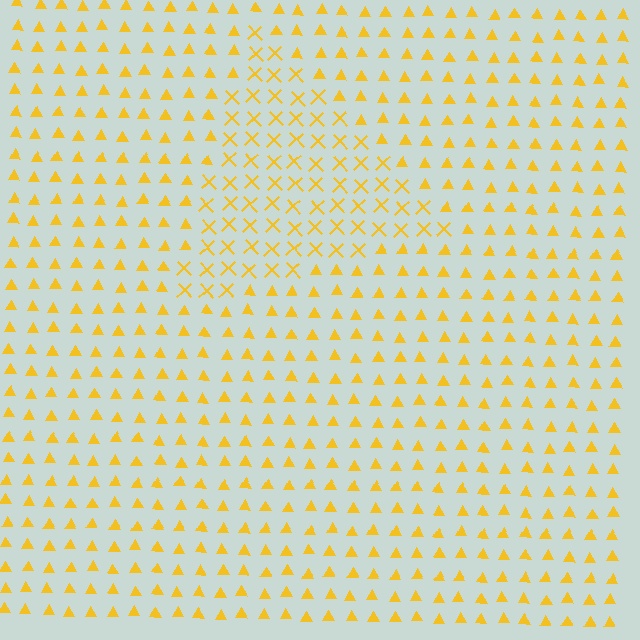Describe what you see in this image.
The image is filled with small yellow elements arranged in a uniform grid. A triangle-shaped region contains X marks, while the surrounding area contains triangles. The boundary is defined purely by the change in element shape.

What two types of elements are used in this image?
The image uses X marks inside the triangle region and triangles outside it.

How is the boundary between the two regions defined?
The boundary is defined by a change in element shape: X marks inside vs. triangles outside. All elements share the same color and spacing.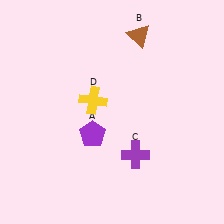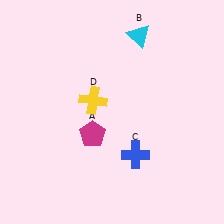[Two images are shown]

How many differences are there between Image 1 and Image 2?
There are 3 differences between the two images.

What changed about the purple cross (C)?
In Image 1, C is purple. In Image 2, it changed to blue.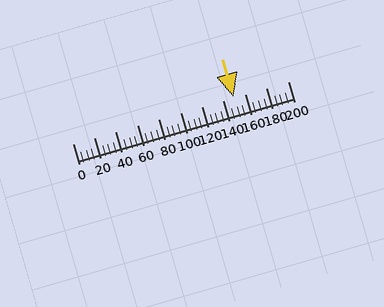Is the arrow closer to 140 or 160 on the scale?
The arrow is closer to 140.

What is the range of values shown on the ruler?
The ruler shows values from 0 to 200.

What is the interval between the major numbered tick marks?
The major tick marks are spaced 20 units apart.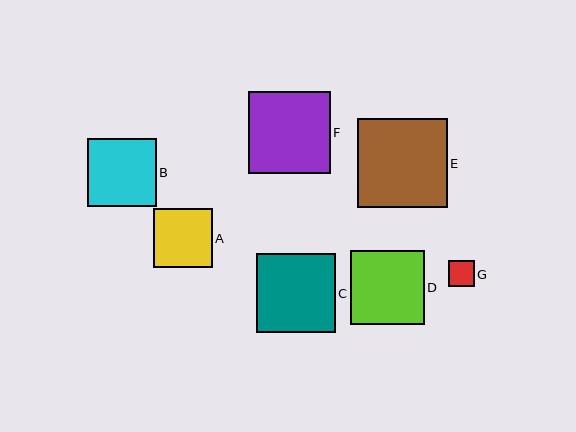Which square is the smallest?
Square G is the smallest with a size of approximately 26 pixels.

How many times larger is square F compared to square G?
Square F is approximately 3.2 times the size of square G.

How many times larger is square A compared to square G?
Square A is approximately 2.3 times the size of square G.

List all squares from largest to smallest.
From largest to smallest: E, F, C, D, B, A, G.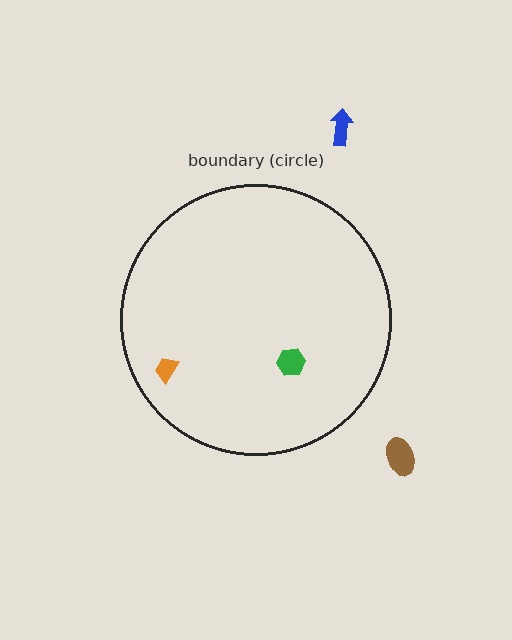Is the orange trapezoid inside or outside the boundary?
Inside.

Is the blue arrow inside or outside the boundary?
Outside.